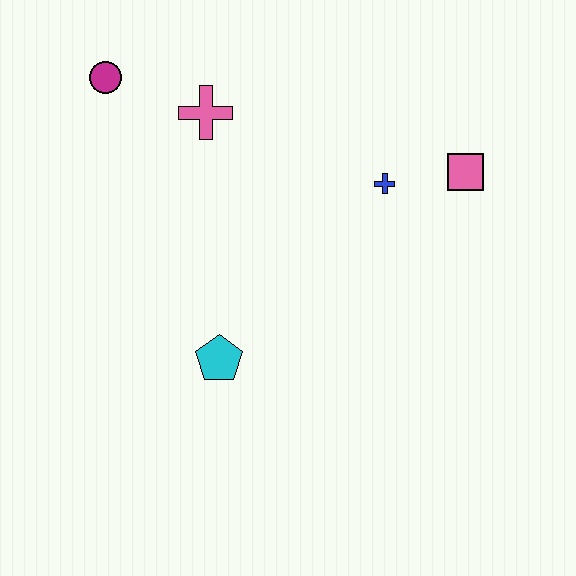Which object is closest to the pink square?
The blue cross is closest to the pink square.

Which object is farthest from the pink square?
The magenta circle is farthest from the pink square.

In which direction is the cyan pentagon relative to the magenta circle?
The cyan pentagon is below the magenta circle.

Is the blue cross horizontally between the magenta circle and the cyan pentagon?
No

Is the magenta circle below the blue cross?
No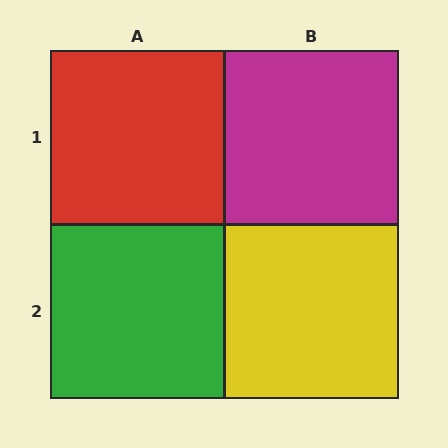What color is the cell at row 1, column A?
Red.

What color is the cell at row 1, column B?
Magenta.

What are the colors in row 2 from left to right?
Green, yellow.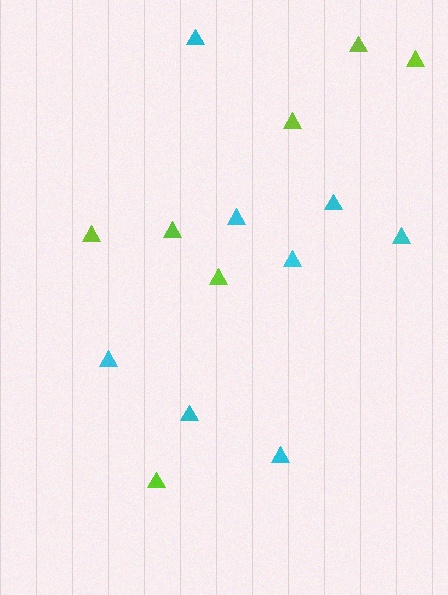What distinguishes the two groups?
There are 2 groups: one group of lime triangles (7) and one group of cyan triangles (8).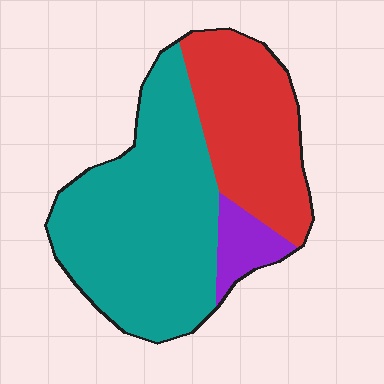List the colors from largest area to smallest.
From largest to smallest: teal, red, purple.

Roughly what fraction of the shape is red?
Red takes up between a third and a half of the shape.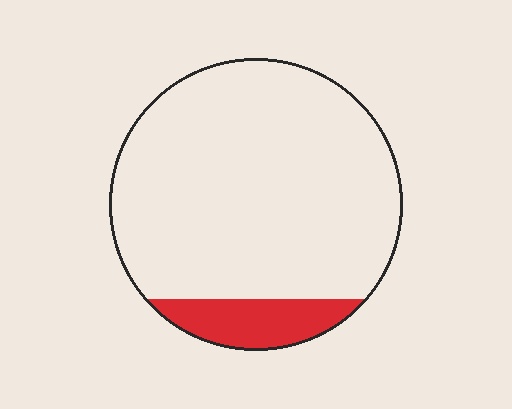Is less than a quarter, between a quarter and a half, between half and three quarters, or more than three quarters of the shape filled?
Less than a quarter.